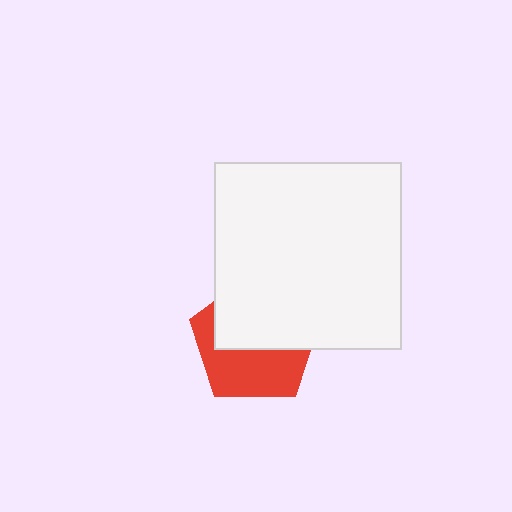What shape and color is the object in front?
The object in front is a white square.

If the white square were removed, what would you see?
You would see the complete red pentagon.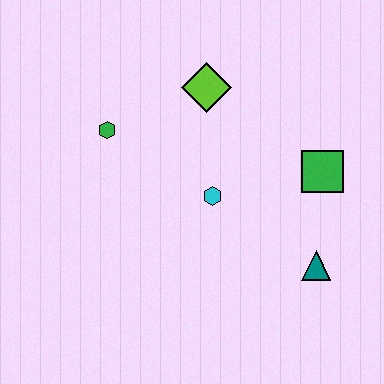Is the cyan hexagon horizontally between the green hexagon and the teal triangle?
Yes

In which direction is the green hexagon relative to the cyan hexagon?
The green hexagon is to the left of the cyan hexagon.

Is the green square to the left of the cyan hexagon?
No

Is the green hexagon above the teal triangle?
Yes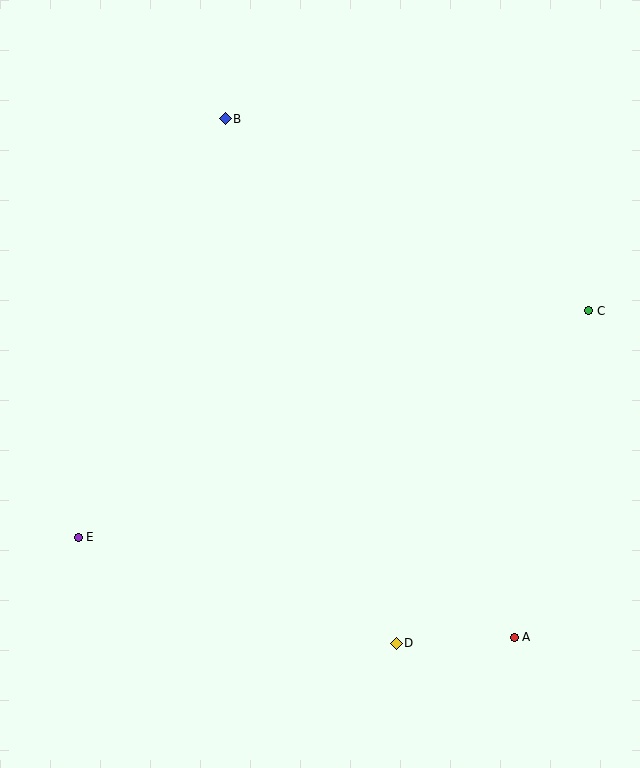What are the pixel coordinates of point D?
Point D is at (396, 643).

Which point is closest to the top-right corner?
Point C is closest to the top-right corner.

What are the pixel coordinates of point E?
Point E is at (78, 537).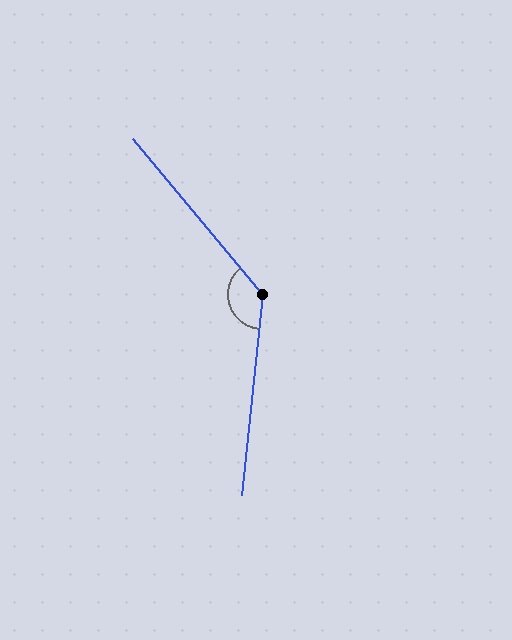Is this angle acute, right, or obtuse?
It is obtuse.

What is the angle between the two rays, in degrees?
Approximately 134 degrees.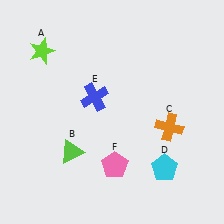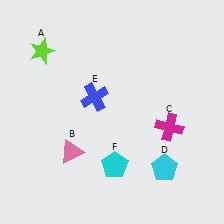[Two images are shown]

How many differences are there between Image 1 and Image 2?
There are 3 differences between the two images.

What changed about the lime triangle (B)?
In Image 1, B is lime. In Image 2, it changed to pink.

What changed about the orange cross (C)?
In Image 1, C is orange. In Image 2, it changed to magenta.